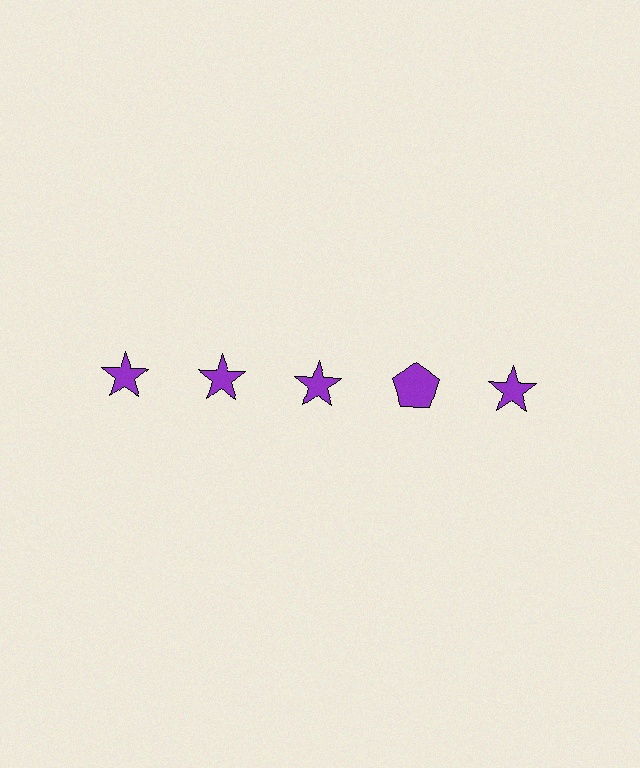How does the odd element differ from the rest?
It has a different shape: pentagon instead of star.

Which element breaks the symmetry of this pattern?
The purple pentagon in the top row, second from right column breaks the symmetry. All other shapes are purple stars.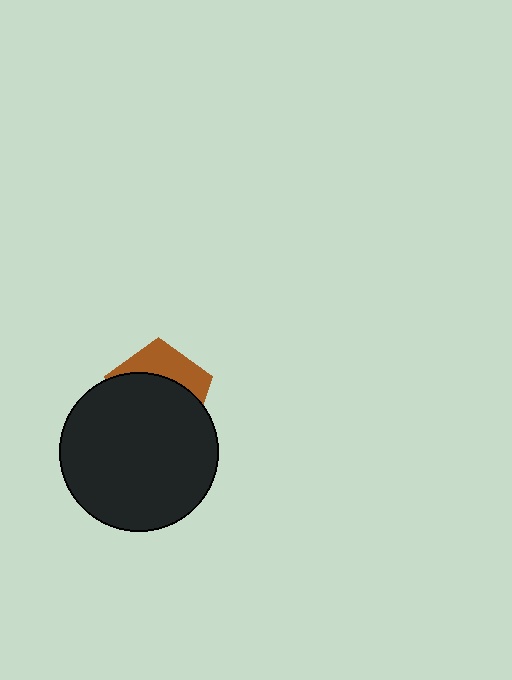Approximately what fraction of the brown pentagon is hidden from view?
Roughly 67% of the brown pentagon is hidden behind the black circle.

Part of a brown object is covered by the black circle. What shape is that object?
It is a pentagon.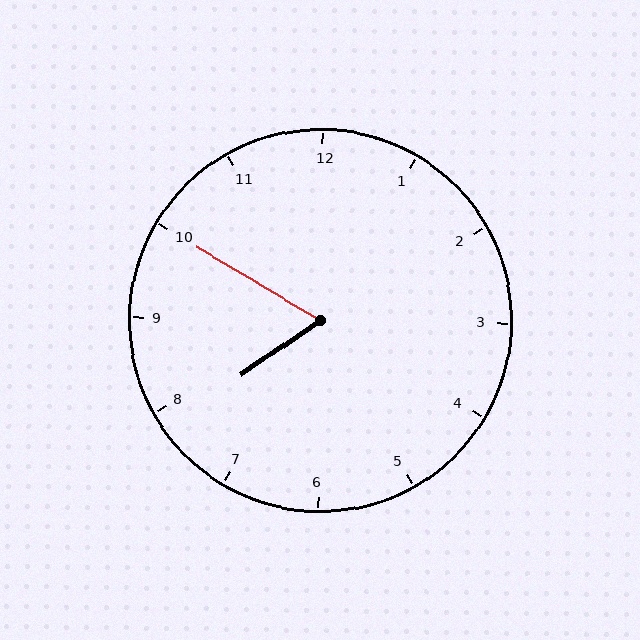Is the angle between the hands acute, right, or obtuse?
It is acute.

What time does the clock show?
7:50.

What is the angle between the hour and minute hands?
Approximately 65 degrees.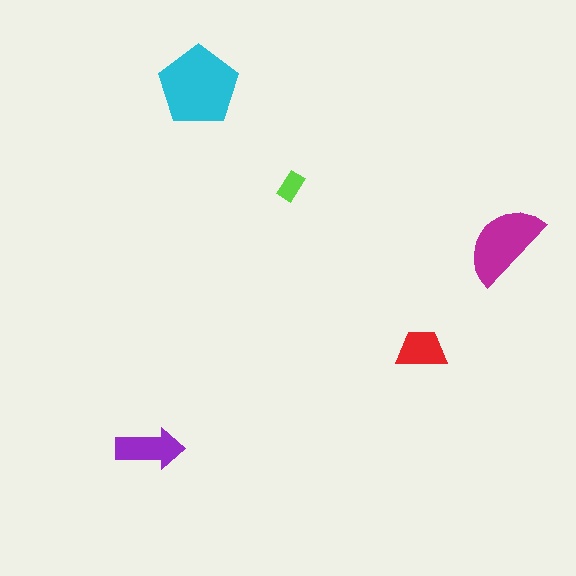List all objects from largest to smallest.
The cyan pentagon, the magenta semicircle, the purple arrow, the red trapezoid, the lime rectangle.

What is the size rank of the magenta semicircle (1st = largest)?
2nd.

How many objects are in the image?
There are 5 objects in the image.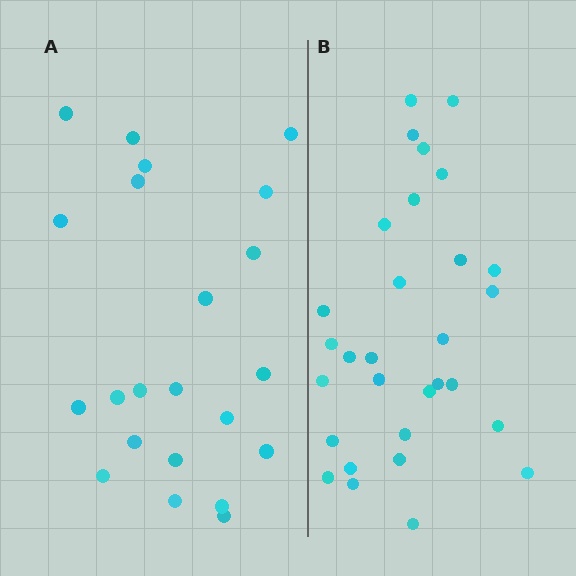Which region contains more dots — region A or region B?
Region B (the right region) has more dots.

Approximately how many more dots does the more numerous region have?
Region B has roughly 8 or so more dots than region A.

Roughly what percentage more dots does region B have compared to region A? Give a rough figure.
About 35% more.